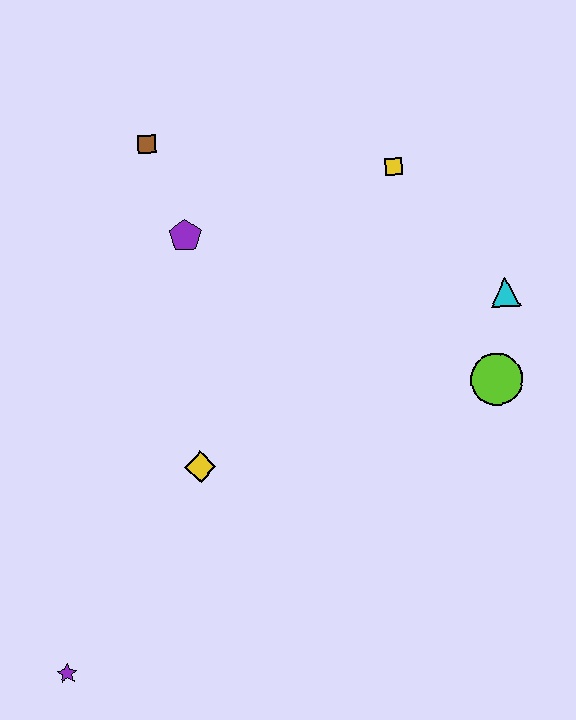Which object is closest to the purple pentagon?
The brown square is closest to the purple pentagon.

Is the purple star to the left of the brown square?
Yes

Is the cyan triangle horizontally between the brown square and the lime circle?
No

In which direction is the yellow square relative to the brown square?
The yellow square is to the right of the brown square.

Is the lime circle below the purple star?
No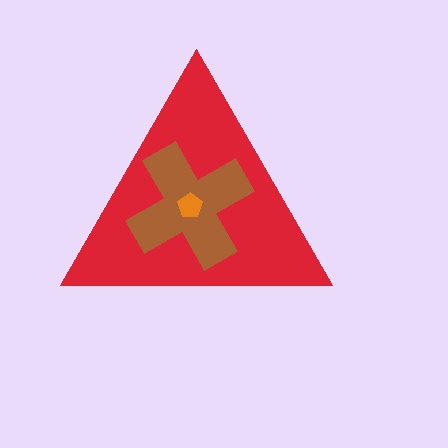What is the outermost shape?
The red triangle.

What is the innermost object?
The orange pentagon.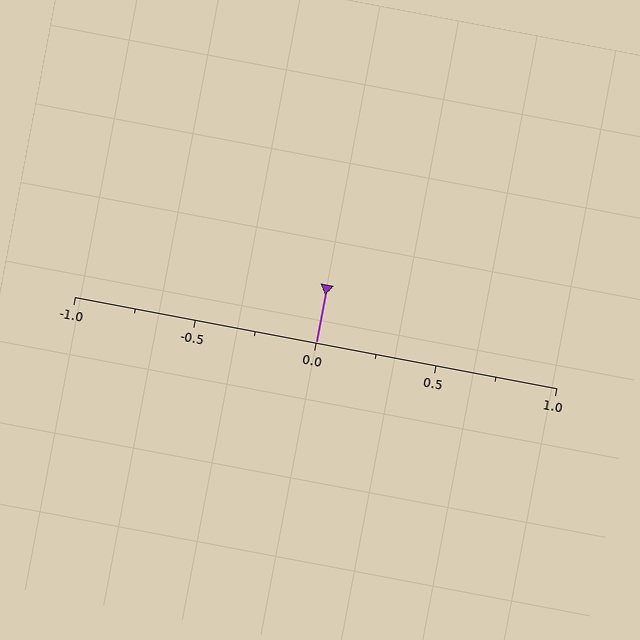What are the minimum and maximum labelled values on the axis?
The axis runs from -1.0 to 1.0.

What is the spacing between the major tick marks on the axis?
The major ticks are spaced 0.5 apart.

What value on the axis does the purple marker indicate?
The marker indicates approximately 0.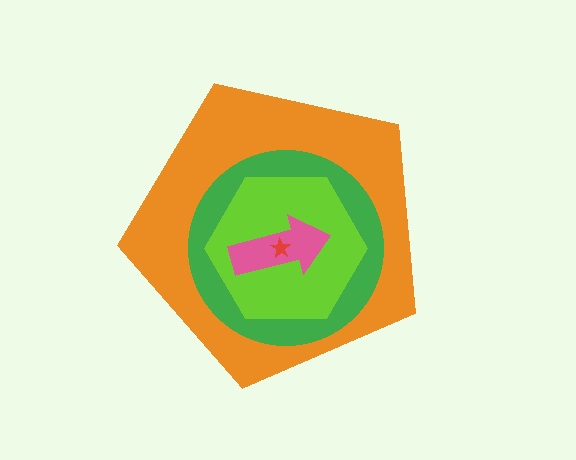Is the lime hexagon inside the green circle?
Yes.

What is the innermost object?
The red star.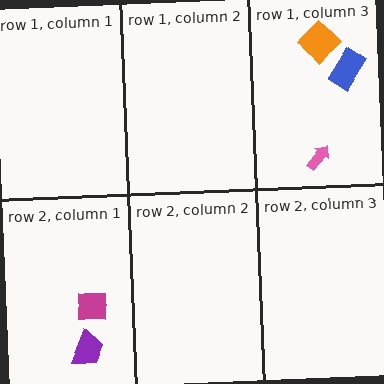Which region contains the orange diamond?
The row 1, column 3 region.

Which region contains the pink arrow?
The row 1, column 3 region.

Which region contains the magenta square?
The row 2, column 1 region.